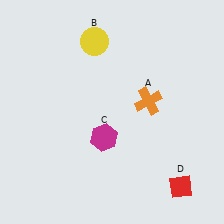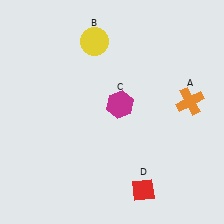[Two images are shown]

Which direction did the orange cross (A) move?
The orange cross (A) moved right.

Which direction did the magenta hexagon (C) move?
The magenta hexagon (C) moved up.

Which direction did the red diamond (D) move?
The red diamond (D) moved left.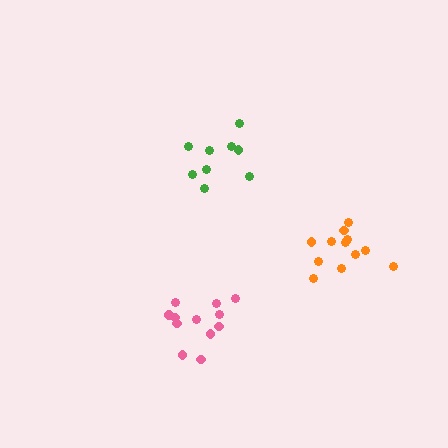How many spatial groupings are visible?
There are 3 spatial groupings.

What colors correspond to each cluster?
The clusters are colored: green, pink, orange.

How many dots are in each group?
Group 1: 9 dots, Group 2: 12 dots, Group 3: 12 dots (33 total).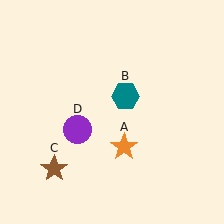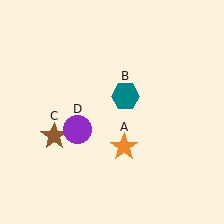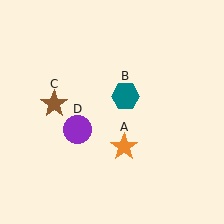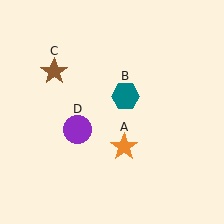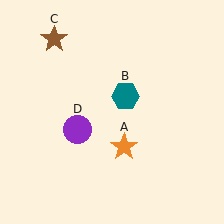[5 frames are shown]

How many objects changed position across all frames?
1 object changed position: brown star (object C).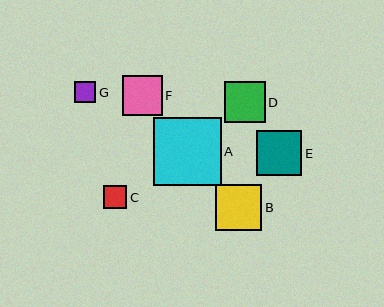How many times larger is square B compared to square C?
Square B is approximately 2.0 times the size of square C.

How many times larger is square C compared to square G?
Square C is approximately 1.1 times the size of square G.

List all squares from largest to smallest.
From largest to smallest: A, B, E, D, F, C, G.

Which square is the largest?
Square A is the largest with a size of approximately 67 pixels.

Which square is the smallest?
Square G is the smallest with a size of approximately 21 pixels.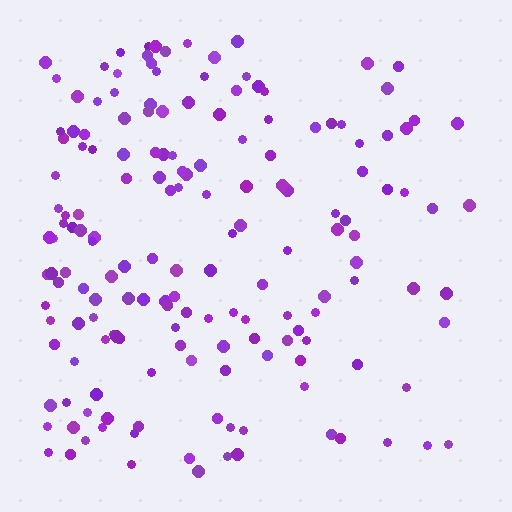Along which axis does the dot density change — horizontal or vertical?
Horizontal.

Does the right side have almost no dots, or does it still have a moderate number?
Still a moderate number, just noticeably fewer than the left.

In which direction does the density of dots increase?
From right to left, with the left side densest.